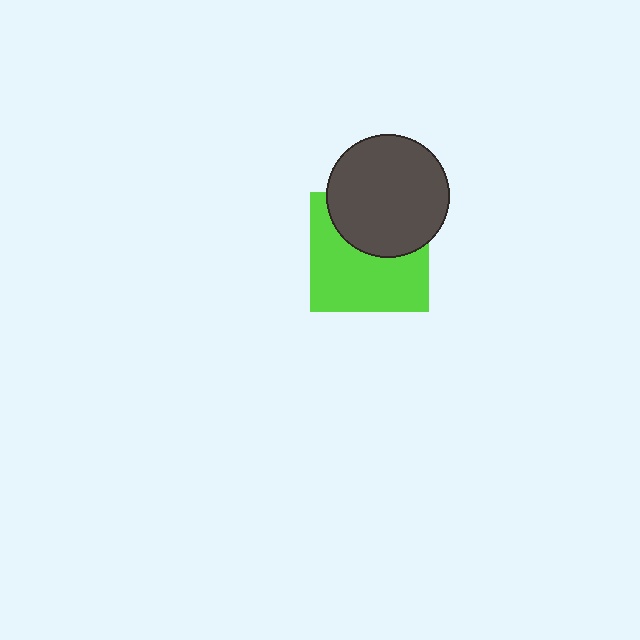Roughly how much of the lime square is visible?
About half of it is visible (roughly 59%).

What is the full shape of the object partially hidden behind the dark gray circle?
The partially hidden object is a lime square.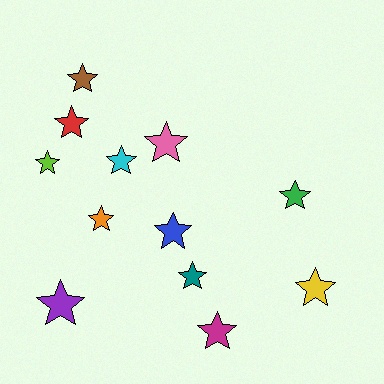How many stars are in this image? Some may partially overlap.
There are 12 stars.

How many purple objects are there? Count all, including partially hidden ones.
There is 1 purple object.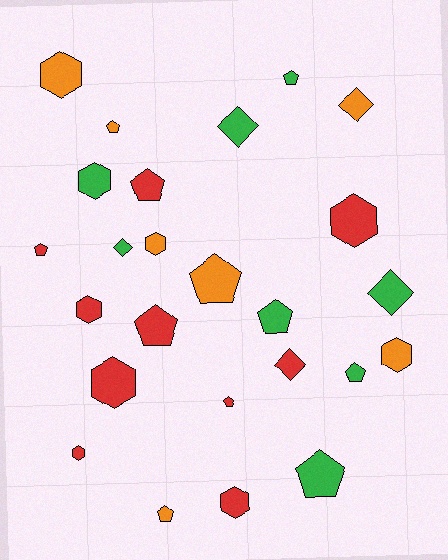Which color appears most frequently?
Red, with 10 objects.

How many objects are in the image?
There are 25 objects.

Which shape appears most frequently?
Pentagon, with 11 objects.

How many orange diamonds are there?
There is 1 orange diamond.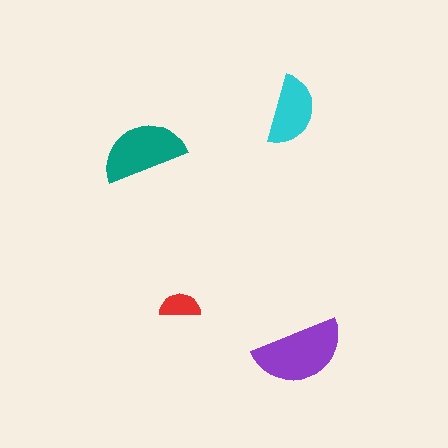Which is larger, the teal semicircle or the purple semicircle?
The purple one.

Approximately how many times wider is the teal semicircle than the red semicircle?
About 2 times wider.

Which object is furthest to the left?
The teal semicircle is leftmost.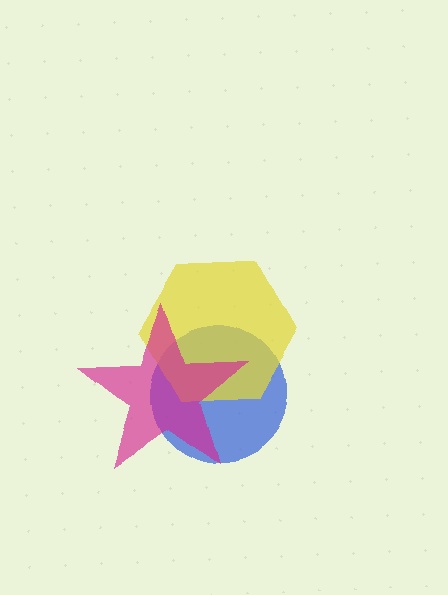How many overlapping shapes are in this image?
There are 3 overlapping shapes in the image.